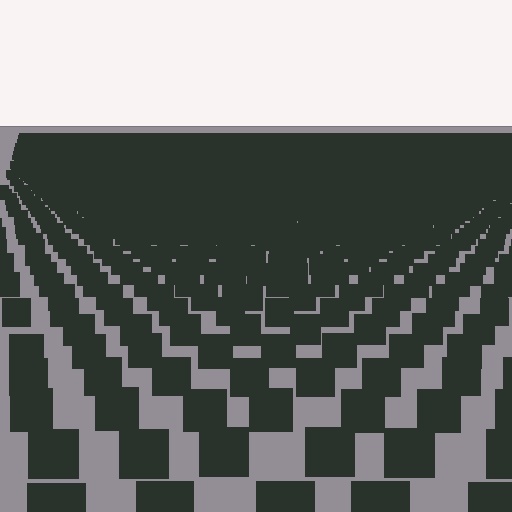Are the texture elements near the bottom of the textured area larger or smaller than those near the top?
Larger. Near the bottom, elements are closer to the viewer and appear at a bigger on-screen size.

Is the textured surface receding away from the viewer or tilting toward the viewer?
The surface is receding away from the viewer. Texture elements get smaller and denser toward the top.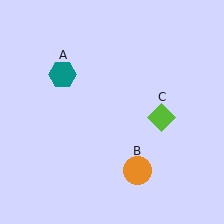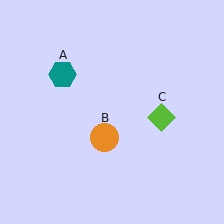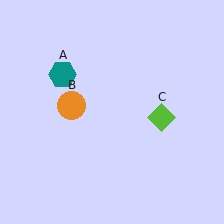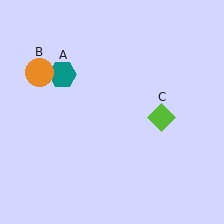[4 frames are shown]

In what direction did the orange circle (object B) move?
The orange circle (object B) moved up and to the left.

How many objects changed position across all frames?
1 object changed position: orange circle (object B).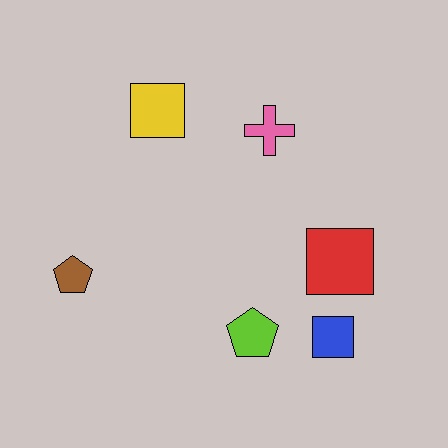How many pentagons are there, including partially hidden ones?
There are 2 pentagons.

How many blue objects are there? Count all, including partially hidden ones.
There is 1 blue object.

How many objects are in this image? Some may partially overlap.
There are 6 objects.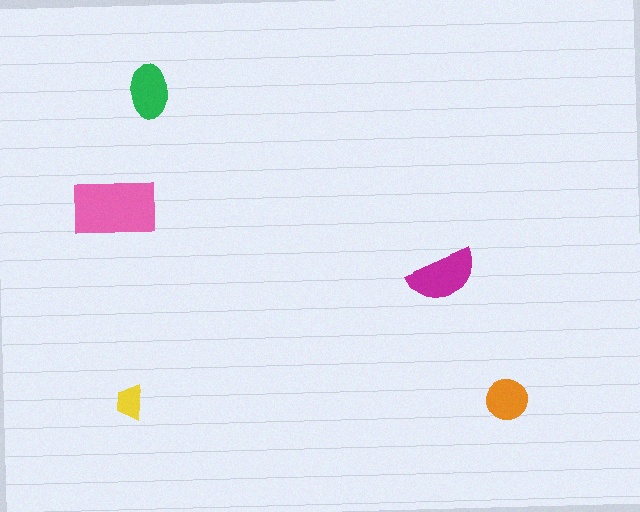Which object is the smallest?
The yellow trapezoid.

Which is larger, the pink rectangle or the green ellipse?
The pink rectangle.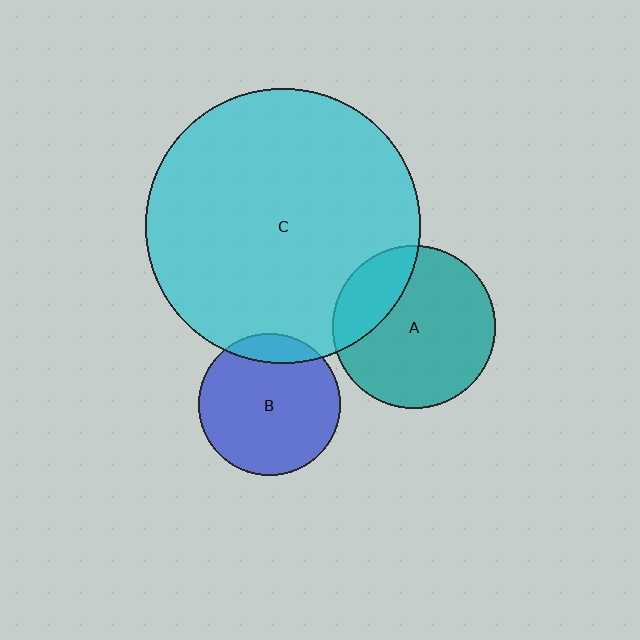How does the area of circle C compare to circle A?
Approximately 2.9 times.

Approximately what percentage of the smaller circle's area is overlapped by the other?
Approximately 25%.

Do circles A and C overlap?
Yes.